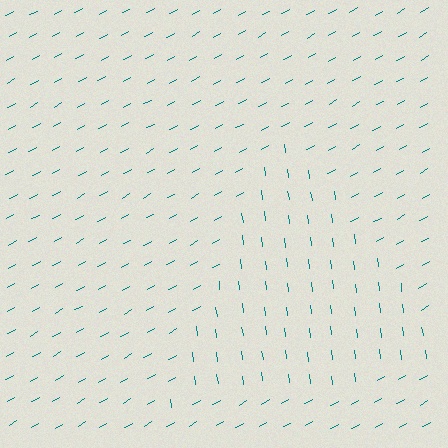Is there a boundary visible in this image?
Yes, there is a texture boundary formed by a change in line orientation.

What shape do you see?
I see a triangle.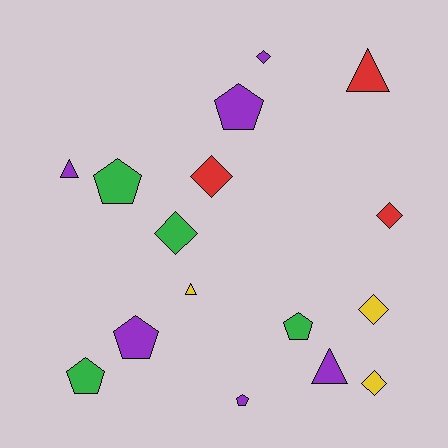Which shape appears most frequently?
Diamond, with 6 objects.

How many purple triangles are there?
There are 2 purple triangles.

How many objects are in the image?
There are 16 objects.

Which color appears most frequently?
Purple, with 6 objects.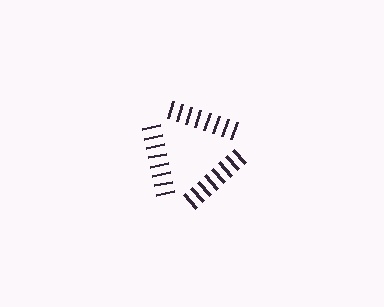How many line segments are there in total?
24 — 8 along each of the 3 edges.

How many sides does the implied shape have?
3 sides — the line-ends trace a triangle.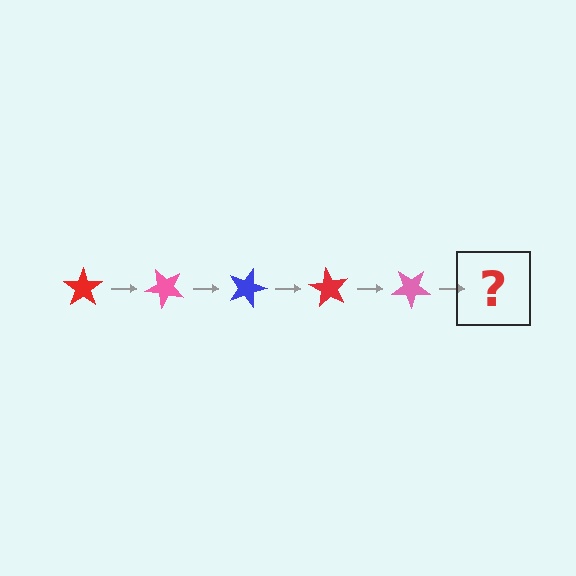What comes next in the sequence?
The next element should be a blue star, rotated 225 degrees from the start.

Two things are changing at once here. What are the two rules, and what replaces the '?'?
The two rules are that it rotates 45 degrees each step and the color cycles through red, pink, and blue. The '?' should be a blue star, rotated 225 degrees from the start.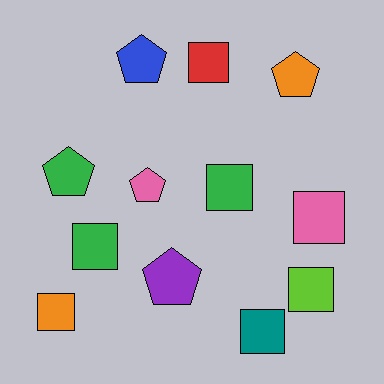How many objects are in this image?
There are 12 objects.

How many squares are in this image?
There are 7 squares.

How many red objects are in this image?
There is 1 red object.